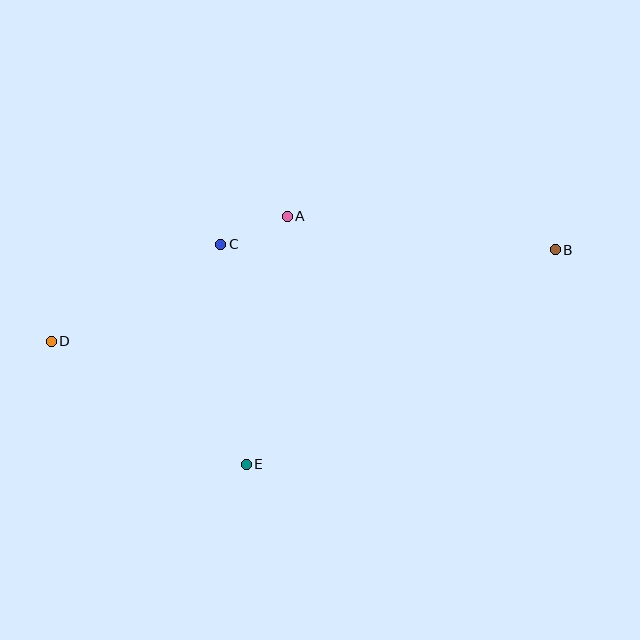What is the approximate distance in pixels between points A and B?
The distance between A and B is approximately 270 pixels.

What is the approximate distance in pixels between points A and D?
The distance between A and D is approximately 267 pixels.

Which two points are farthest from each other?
Points B and D are farthest from each other.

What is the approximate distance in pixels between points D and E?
The distance between D and E is approximately 231 pixels.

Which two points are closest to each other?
Points A and C are closest to each other.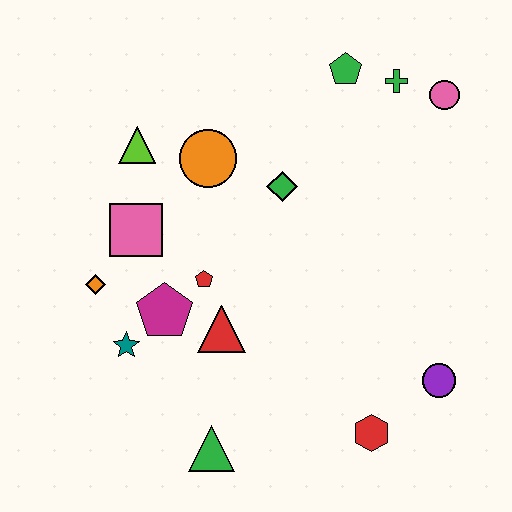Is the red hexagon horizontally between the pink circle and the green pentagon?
Yes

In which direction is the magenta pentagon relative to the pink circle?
The magenta pentagon is to the left of the pink circle.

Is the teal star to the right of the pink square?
No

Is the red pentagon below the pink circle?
Yes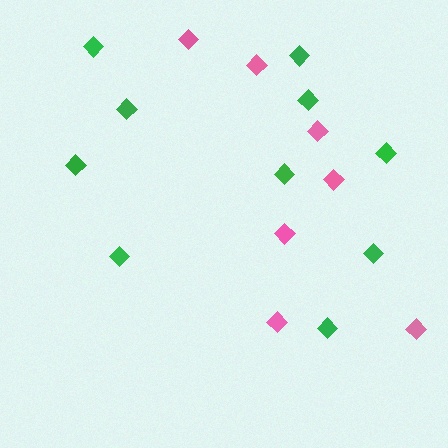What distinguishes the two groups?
There are 2 groups: one group of green diamonds (10) and one group of pink diamonds (7).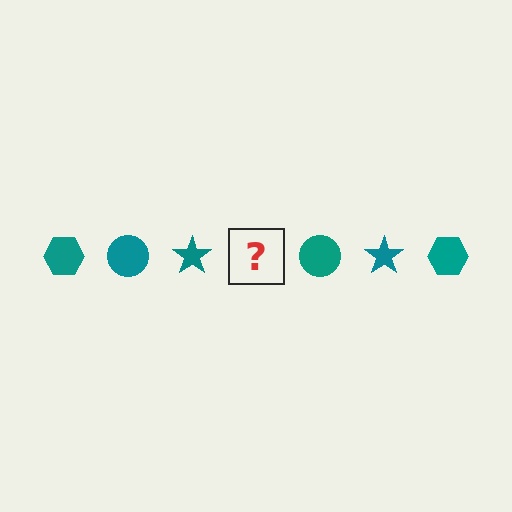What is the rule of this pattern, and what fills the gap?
The rule is that the pattern cycles through hexagon, circle, star shapes in teal. The gap should be filled with a teal hexagon.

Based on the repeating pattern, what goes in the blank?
The blank should be a teal hexagon.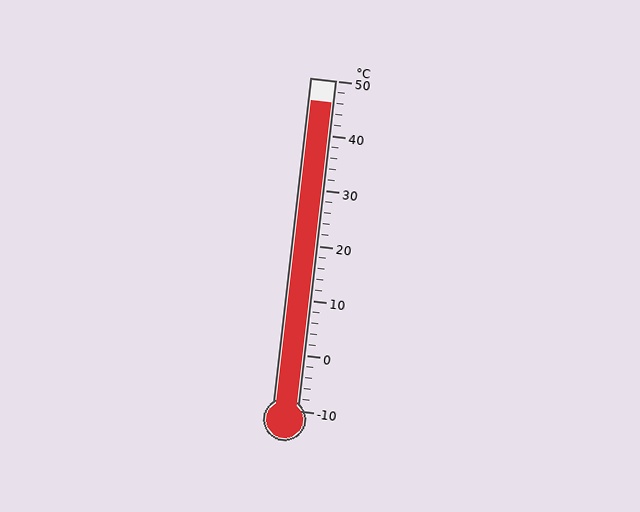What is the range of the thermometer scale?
The thermometer scale ranges from -10°C to 50°C.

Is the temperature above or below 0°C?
The temperature is above 0°C.